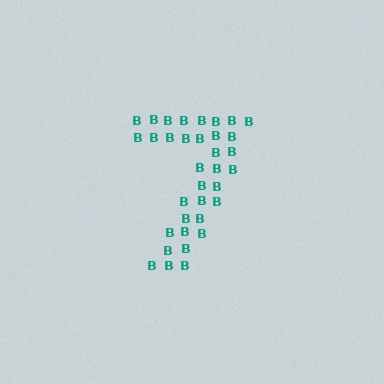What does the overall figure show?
The overall figure shows the digit 7.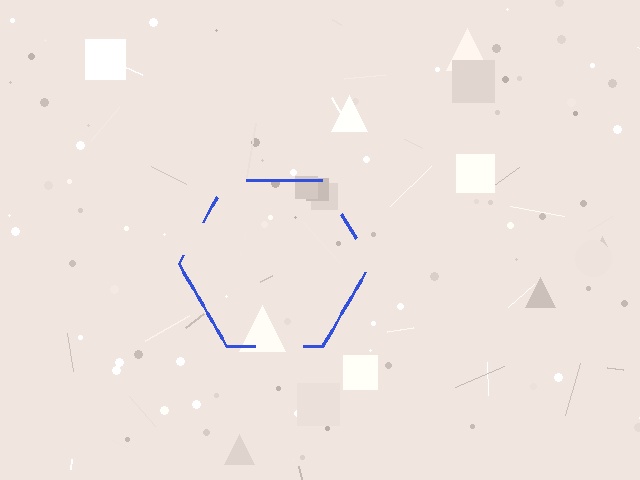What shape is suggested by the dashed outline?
The dashed outline suggests a hexagon.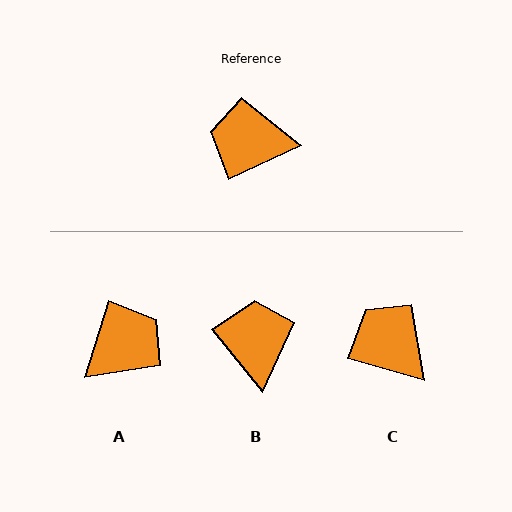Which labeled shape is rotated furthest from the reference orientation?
A, about 132 degrees away.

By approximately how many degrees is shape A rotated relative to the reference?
Approximately 132 degrees clockwise.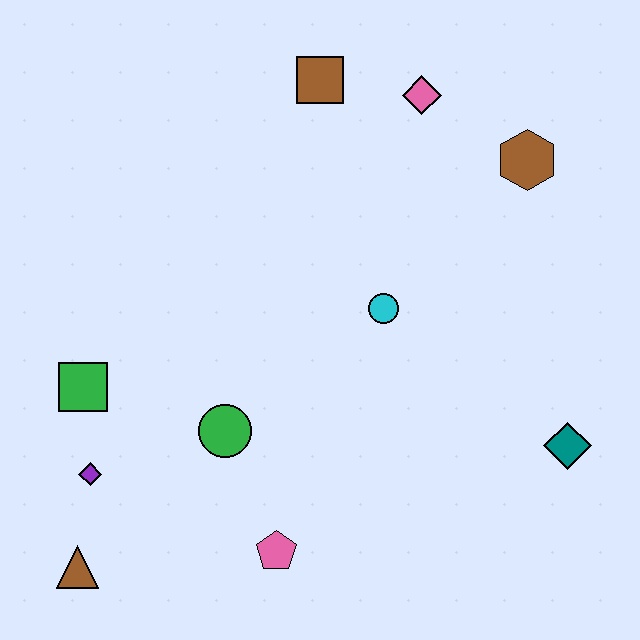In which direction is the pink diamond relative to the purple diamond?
The pink diamond is above the purple diamond.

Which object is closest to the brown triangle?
The purple diamond is closest to the brown triangle.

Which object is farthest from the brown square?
The brown triangle is farthest from the brown square.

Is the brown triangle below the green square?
Yes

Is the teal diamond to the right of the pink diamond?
Yes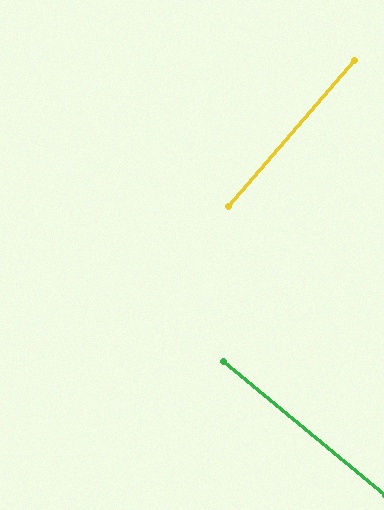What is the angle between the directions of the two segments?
Approximately 89 degrees.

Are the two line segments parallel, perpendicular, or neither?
Perpendicular — they meet at approximately 89°.